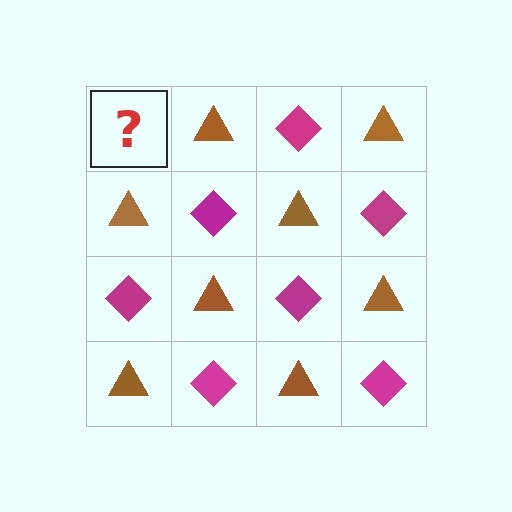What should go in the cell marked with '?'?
The missing cell should contain a magenta diamond.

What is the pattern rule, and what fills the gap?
The rule is that it alternates magenta diamond and brown triangle in a checkerboard pattern. The gap should be filled with a magenta diamond.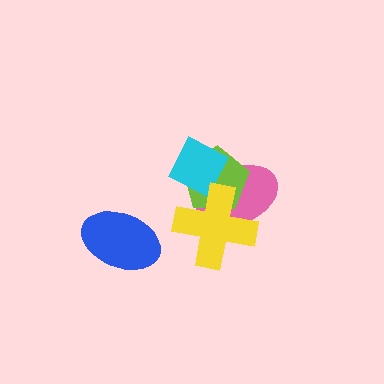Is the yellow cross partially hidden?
No, no other shape covers it.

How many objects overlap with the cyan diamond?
3 objects overlap with the cyan diamond.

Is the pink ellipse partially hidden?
Yes, it is partially covered by another shape.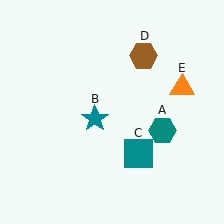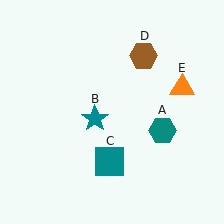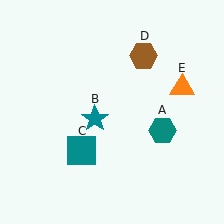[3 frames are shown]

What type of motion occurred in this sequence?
The teal square (object C) rotated clockwise around the center of the scene.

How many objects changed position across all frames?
1 object changed position: teal square (object C).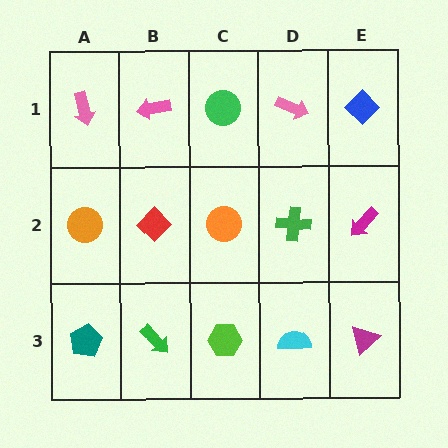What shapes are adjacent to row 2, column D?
A pink arrow (row 1, column D), a cyan semicircle (row 3, column D), an orange circle (row 2, column C), a magenta arrow (row 2, column E).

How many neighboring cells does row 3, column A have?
2.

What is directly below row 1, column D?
A green cross.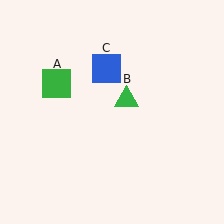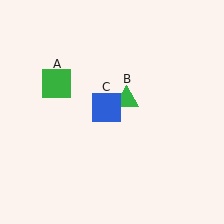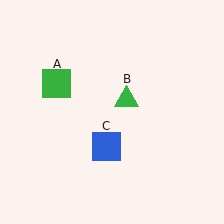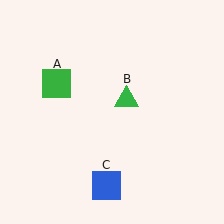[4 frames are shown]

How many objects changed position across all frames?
1 object changed position: blue square (object C).